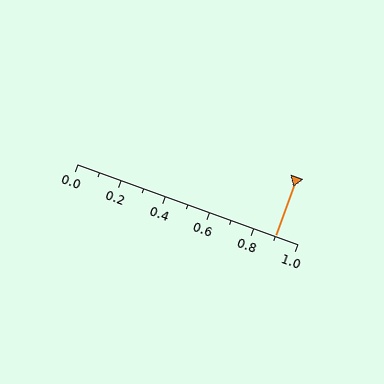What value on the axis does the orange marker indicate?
The marker indicates approximately 0.9.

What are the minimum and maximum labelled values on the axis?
The axis runs from 0.0 to 1.0.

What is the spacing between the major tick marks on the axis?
The major ticks are spaced 0.2 apart.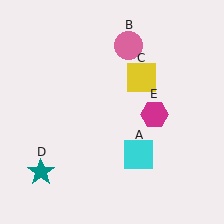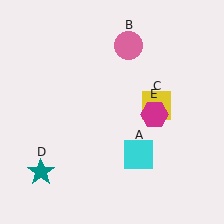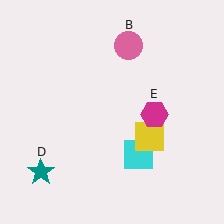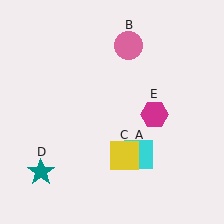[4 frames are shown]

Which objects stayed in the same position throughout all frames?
Cyan square (object A) and pink circle (object B) and teal star (object D) and magenta hexagon (object E) remained stationary.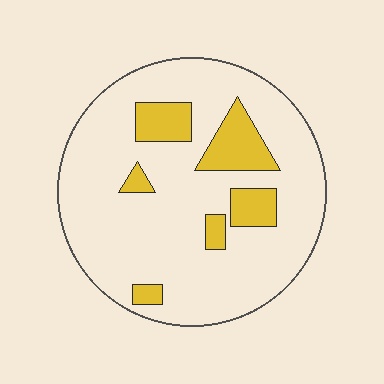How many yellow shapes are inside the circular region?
6.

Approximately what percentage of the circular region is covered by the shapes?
Approximately 15%.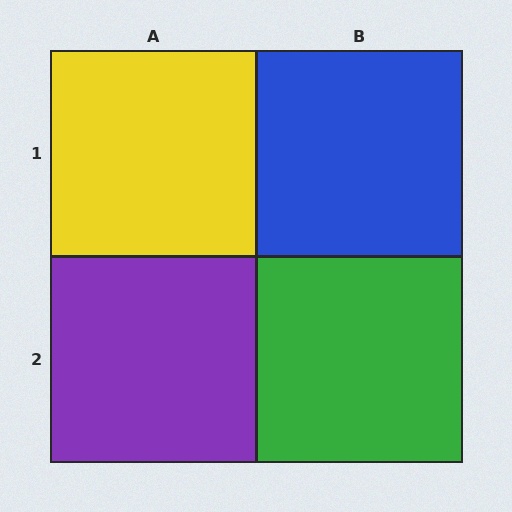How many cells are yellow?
1 cell is yellow.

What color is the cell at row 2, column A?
Purple.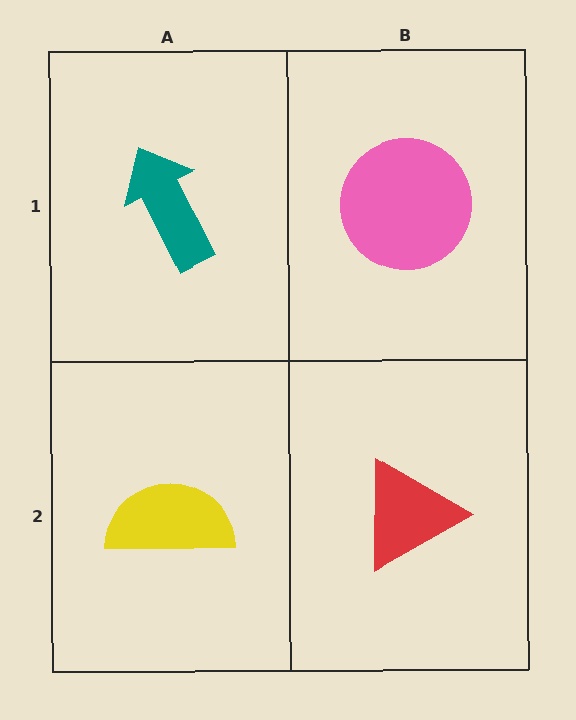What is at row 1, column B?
A pink circle.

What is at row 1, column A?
A teal arrow.